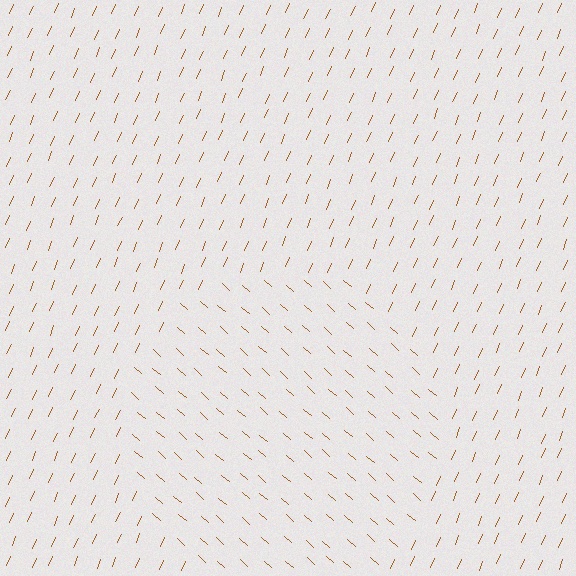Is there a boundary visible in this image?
Yes, there is a texture boundary formed by a change in line orientation.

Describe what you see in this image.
The image is filled with small brown line segments. A circle region in the image has lines oriented differently from the surrounding lines, creating a visible texture boundary.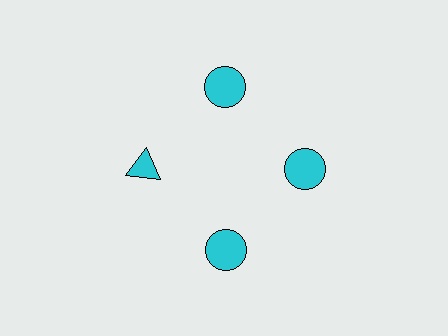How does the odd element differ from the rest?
It has a different shape: triangle instead of circle.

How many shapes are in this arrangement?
There are 4 shapes arranged in a ring pattern.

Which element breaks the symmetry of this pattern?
The cyan triangle at roughly the 9 o'clock position breaks the symmetry. All other shapes are cyan circles.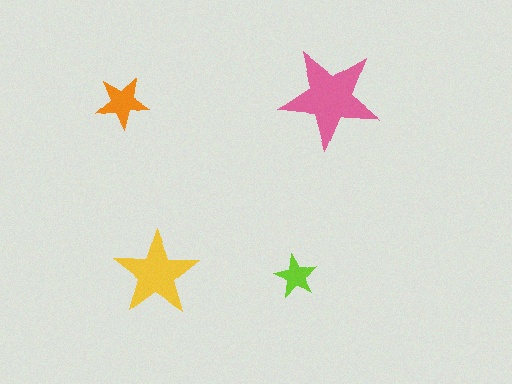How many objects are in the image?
There are 4 objects in the image.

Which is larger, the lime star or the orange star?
The orange one.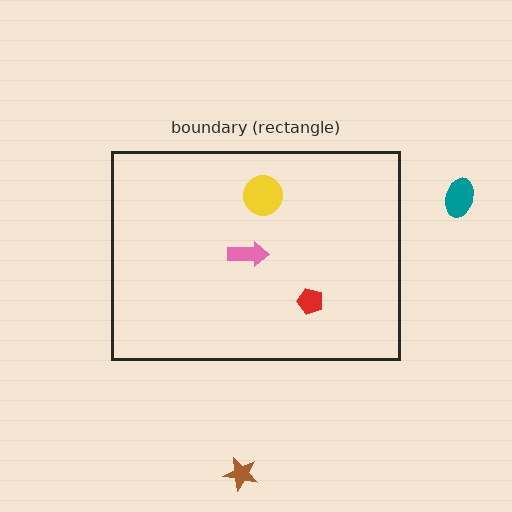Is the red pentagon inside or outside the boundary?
Inside.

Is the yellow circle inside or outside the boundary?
Inside.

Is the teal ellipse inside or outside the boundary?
Outside.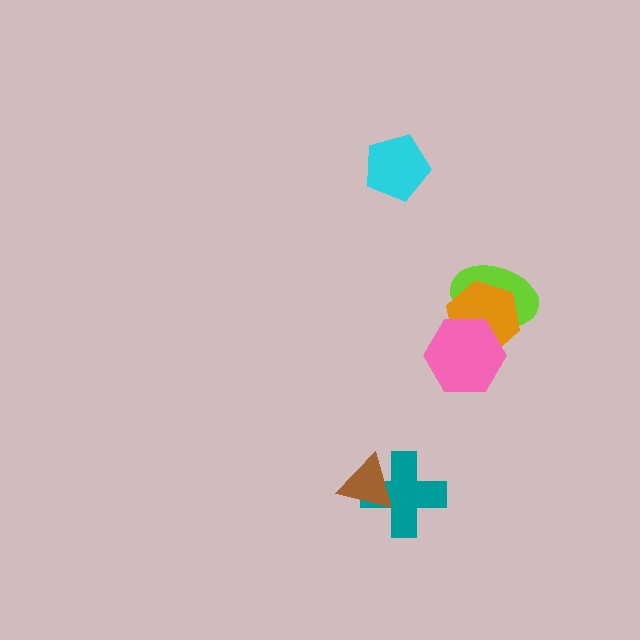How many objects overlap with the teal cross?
1 object overlaps with the teal cross.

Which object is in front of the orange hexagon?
The pink hexagon is in front of the orange hexagon.